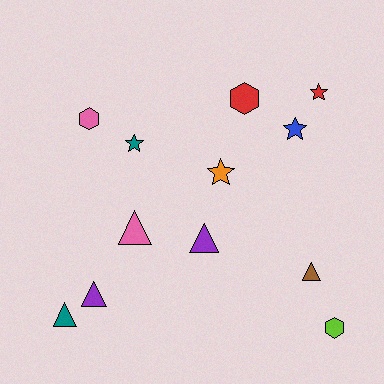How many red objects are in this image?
There are 2 red objects.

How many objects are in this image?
There are 12 objects.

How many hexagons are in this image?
There are 3 hexagons.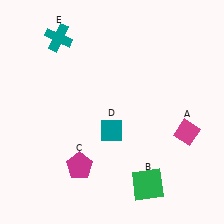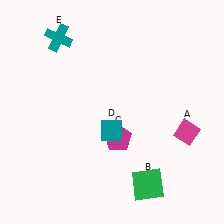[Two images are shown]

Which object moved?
The magenta pentagon (C) moved right.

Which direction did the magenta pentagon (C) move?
The magenta pentagon (C) moved right.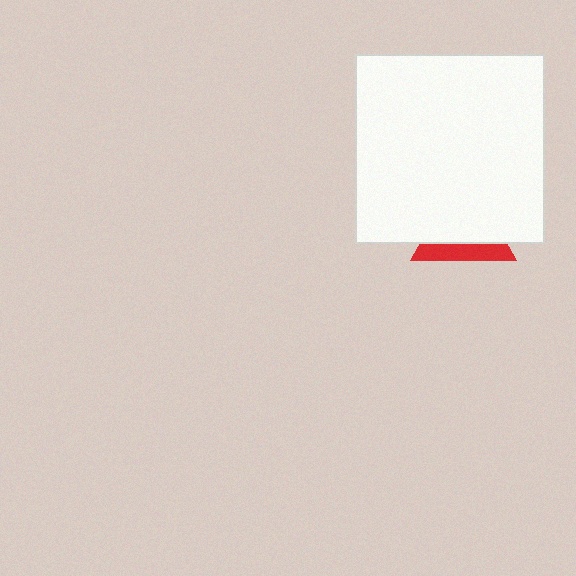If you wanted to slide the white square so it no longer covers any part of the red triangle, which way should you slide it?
Slide it up — that is the most direct way to separate the two shapes.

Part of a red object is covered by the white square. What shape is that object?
It is a triangle.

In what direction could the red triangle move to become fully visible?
The red triangle could move down. That would shift it out from behind the white square entirely.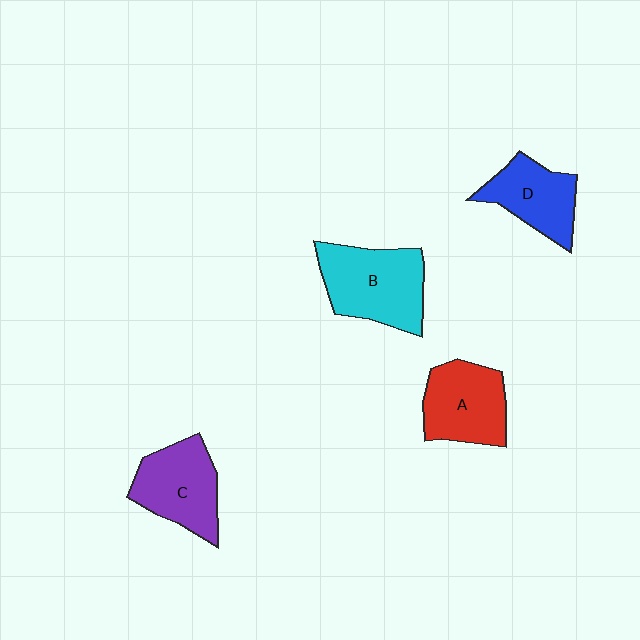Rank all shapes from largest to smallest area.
From largest to smallest: B (cyan), C (purple), A (red), D (blue).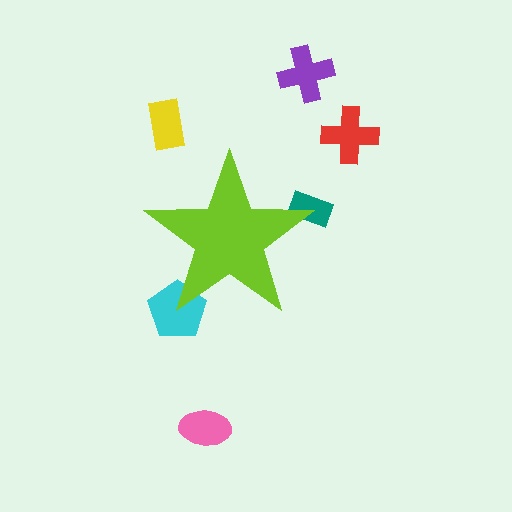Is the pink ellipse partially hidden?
No, the pink ellipse is fully visible.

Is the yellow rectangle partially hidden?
No, the yellow rectangle is fully visible.